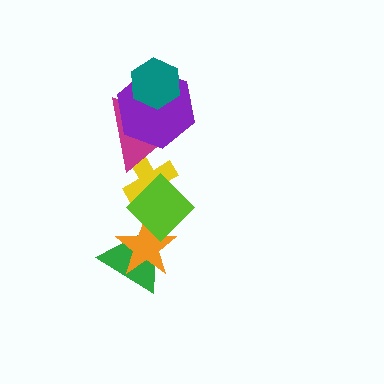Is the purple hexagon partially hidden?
Yes, it is partially covered by another shape.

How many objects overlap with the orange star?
2 objects overlap with the orange star.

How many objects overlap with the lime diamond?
3 objects overlap with the lime diamond.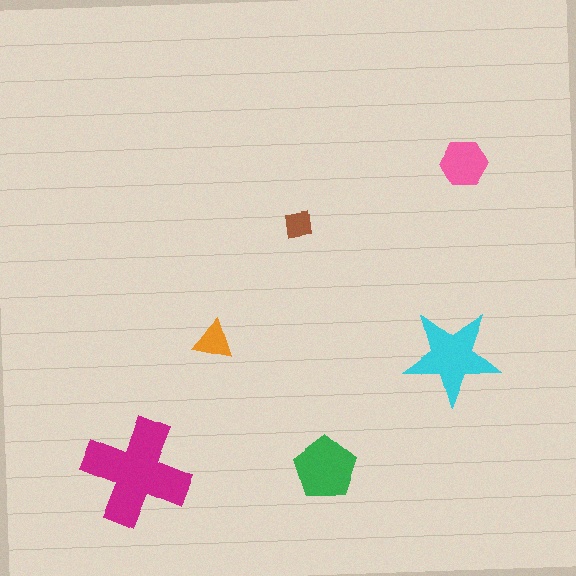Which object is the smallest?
The brown square.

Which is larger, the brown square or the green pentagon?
The green pentagon.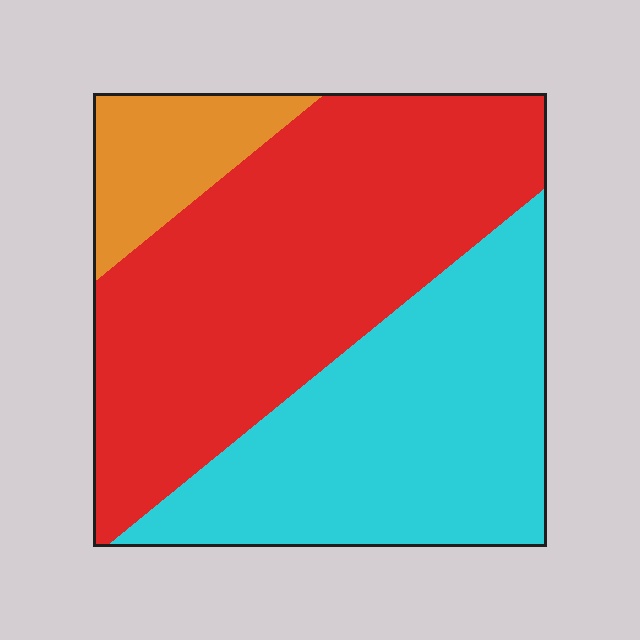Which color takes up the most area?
Red, at roughly 50%.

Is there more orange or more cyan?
Cyan.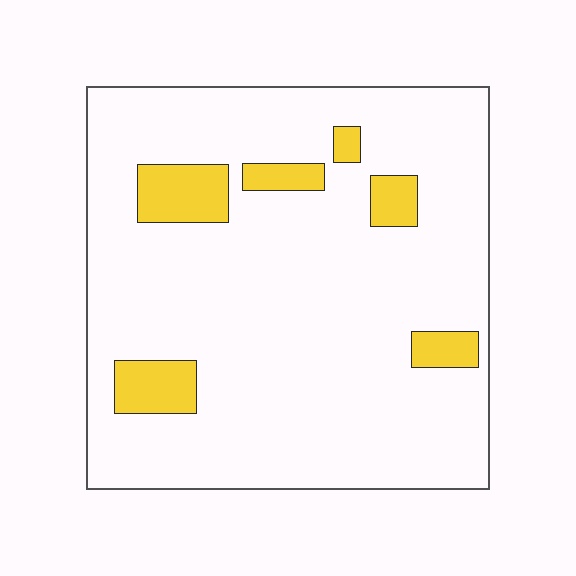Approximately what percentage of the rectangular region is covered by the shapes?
Approximately 10%.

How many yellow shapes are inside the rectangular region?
6.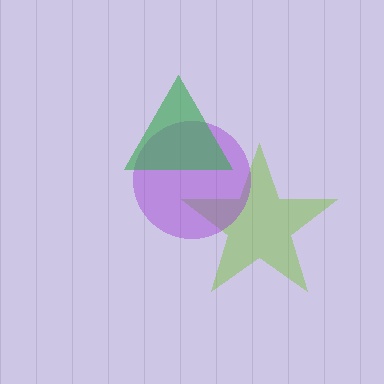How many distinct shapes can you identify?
There are 3 distinct shapes: a lime star, a purple circle, a green triangle.